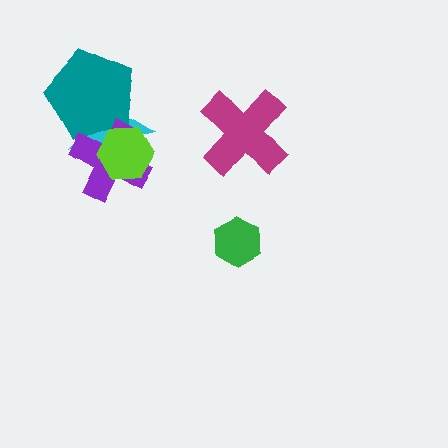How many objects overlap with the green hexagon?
0 objects overlap with the green hexagon.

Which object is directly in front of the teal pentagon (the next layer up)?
The purple cross is directly in front of the teal pentagon.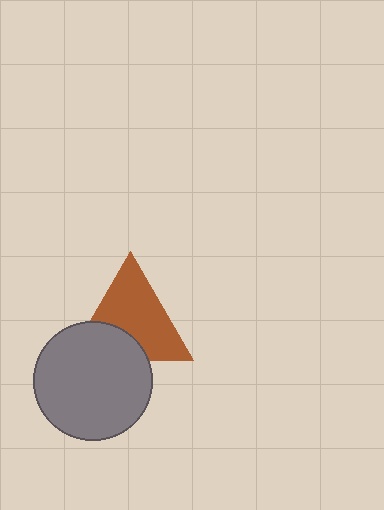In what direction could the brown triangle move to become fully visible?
The brown triangle could move up. That would shift it out from behind the gray circle entirely.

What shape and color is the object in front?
The object in front is a gray circle.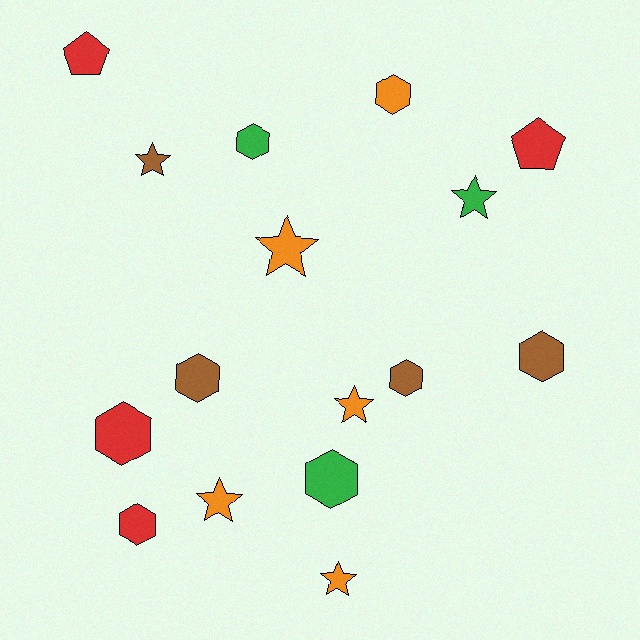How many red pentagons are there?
There are 2 red pentagons.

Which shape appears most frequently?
Hexagon, with 8 objects.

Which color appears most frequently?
Orange, with 5 objects.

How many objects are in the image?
There are 16 objects.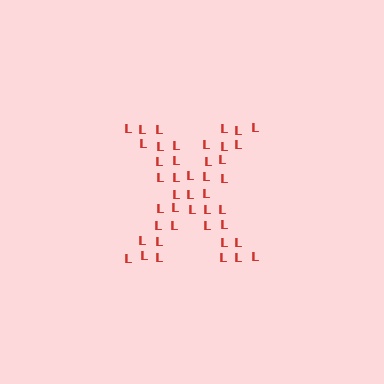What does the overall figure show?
The overall figure shows the letter X.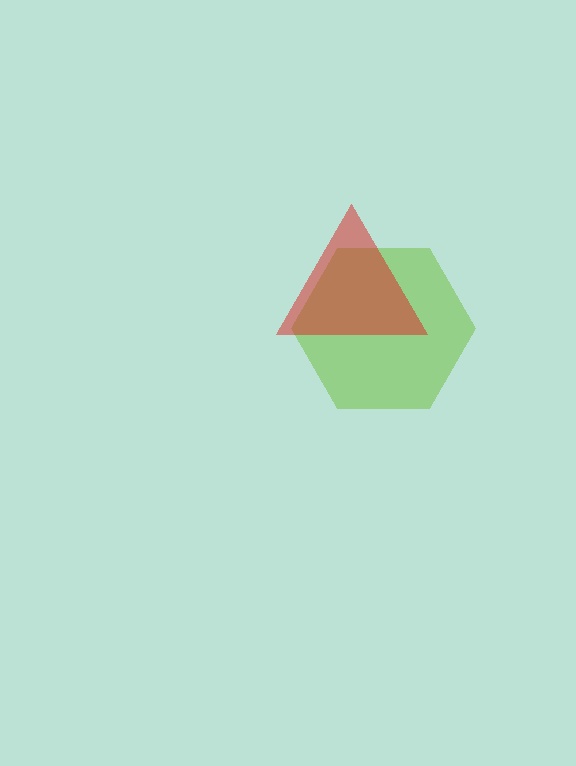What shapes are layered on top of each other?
The layered shapes are: a lime hexagon, a red triangle.